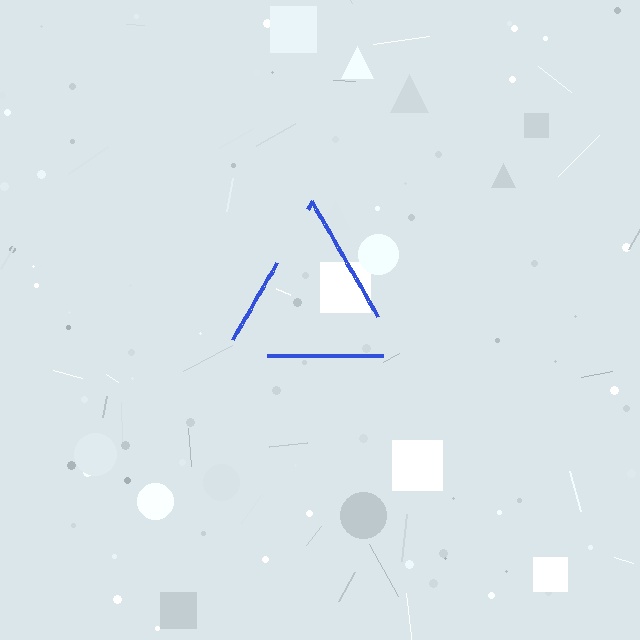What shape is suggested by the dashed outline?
The dashed outline suggests a triangle.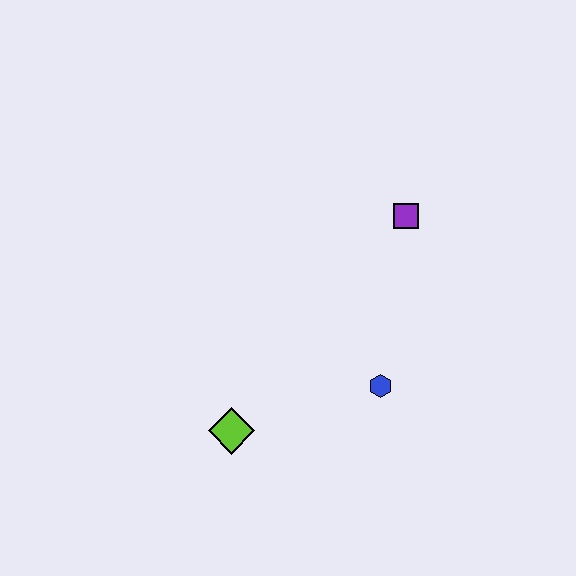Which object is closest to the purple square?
The blue hexagon is closest to the purple square.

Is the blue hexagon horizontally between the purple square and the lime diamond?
Yes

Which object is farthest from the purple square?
The lime diamond is farthest from the purple square.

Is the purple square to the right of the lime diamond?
Yes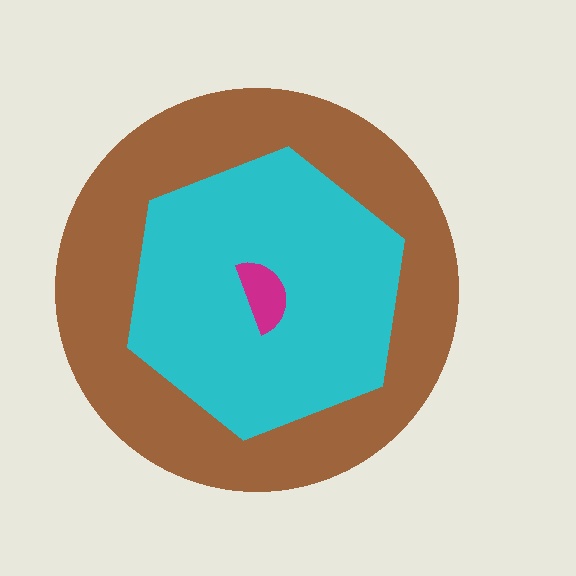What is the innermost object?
The magenta semicircle.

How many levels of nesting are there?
3.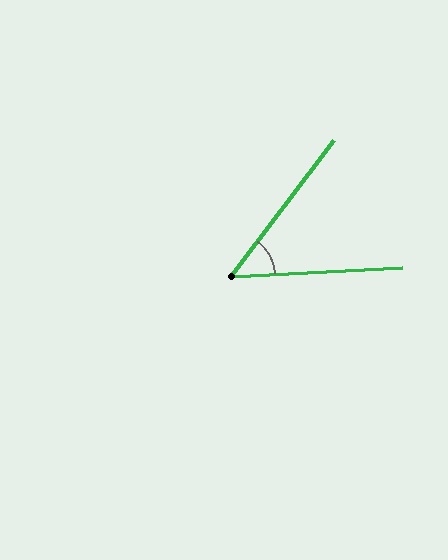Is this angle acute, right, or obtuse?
It is acute.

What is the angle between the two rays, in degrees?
Approximately 50 degrees.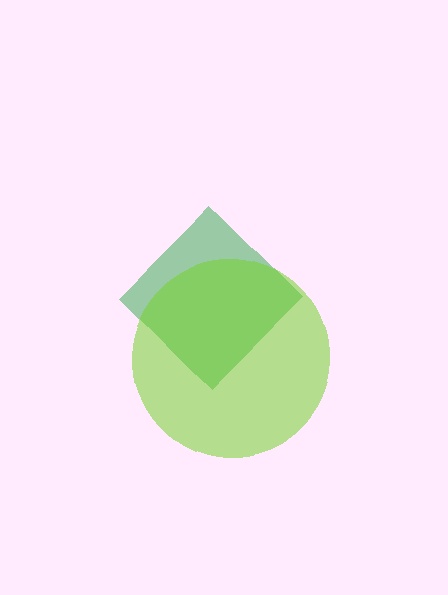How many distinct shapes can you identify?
There are 2 distinct shapes: a green diamond, a lime circle.